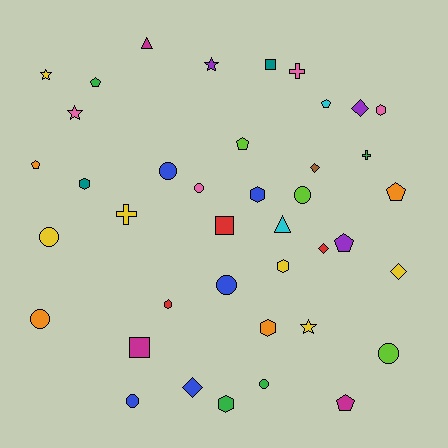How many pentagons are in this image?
There are 7 pentagons.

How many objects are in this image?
There are 40 objects.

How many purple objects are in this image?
There are 3 purple objects.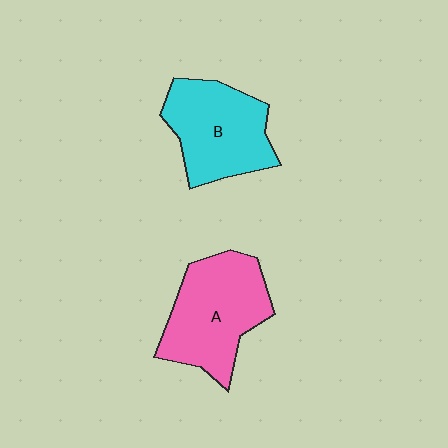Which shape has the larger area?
Shape A (pink).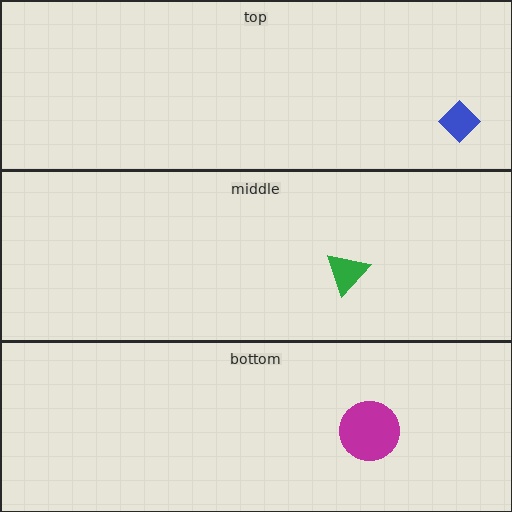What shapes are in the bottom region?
The magenta circle.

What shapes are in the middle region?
The green triangle.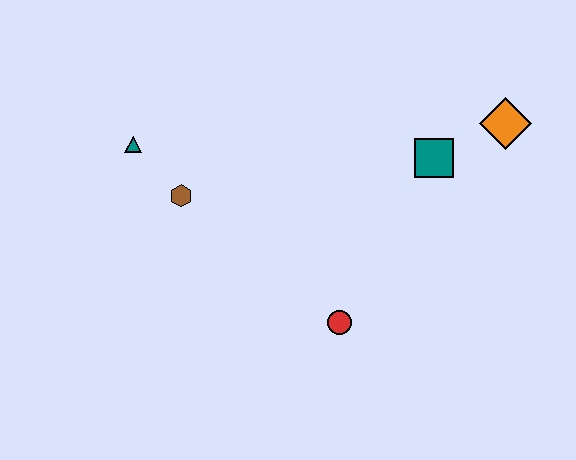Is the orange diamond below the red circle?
No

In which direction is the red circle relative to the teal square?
The red circle is below the teal square.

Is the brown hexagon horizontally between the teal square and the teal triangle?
Yes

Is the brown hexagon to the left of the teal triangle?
No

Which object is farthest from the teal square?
The teal triangle is farthest from the teal square.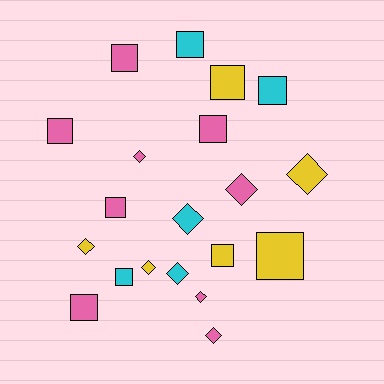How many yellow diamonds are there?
There are 3 yellow diamonds.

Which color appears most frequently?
Pink, with 9 objects.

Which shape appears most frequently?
Square, with 11 objects.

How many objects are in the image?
There are 20 objects.